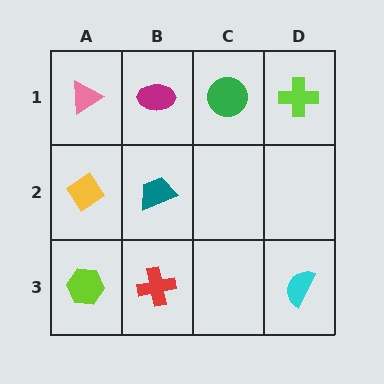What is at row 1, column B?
A magenta ellipse.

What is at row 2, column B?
A teal trapezoid.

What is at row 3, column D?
A cyan semicircle.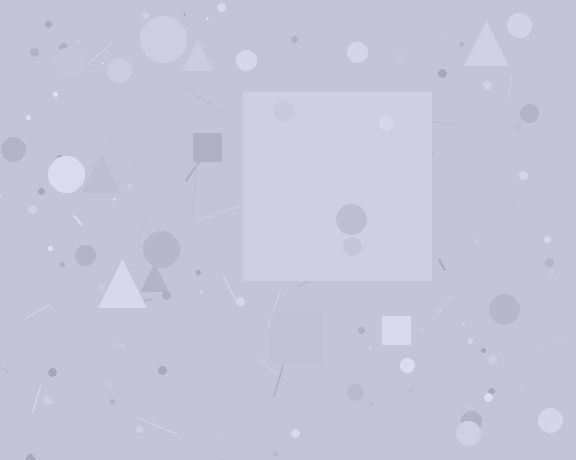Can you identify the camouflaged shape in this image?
The camouflaged shape is a square.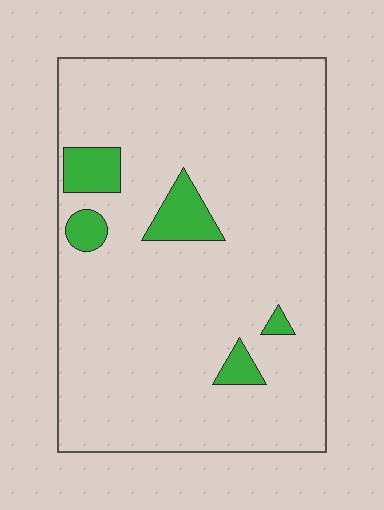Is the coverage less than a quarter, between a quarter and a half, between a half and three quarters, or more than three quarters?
Less than a quarter.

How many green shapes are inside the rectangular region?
5.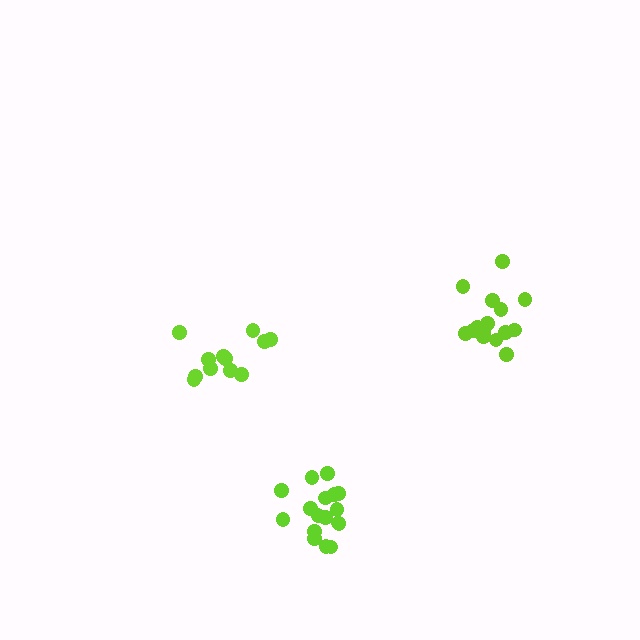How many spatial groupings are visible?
There are 3 spatial groupings.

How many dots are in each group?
Group 1: 12 dots, Group 2: 15 dots, Group 3: 17 dots (44 total).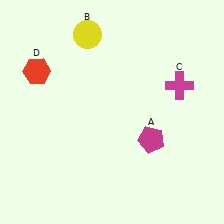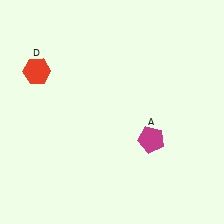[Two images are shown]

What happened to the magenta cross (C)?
The magenta cross (C) was removed in Image 2. It was in the top-right area of Image 1.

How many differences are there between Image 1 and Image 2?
There are 2 differences between the two images.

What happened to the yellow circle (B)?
The yellow circle (B) was removed in Image 2. It was in the top-left area of Image 1.